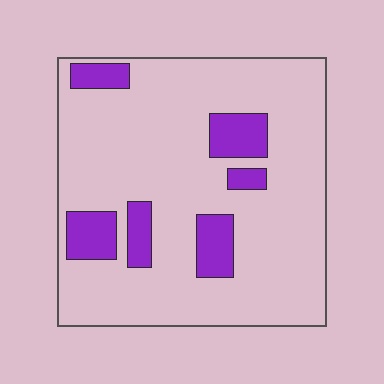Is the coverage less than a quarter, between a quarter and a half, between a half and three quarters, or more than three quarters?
Less than a quarter.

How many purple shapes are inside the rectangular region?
6.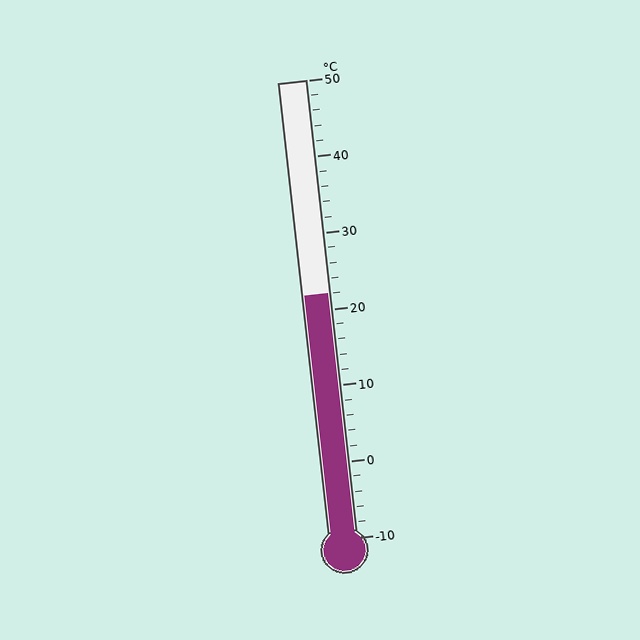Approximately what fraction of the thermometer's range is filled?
The thermometer is filled to approximately 55% of its range.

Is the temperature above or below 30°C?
The temperature is below 30°C.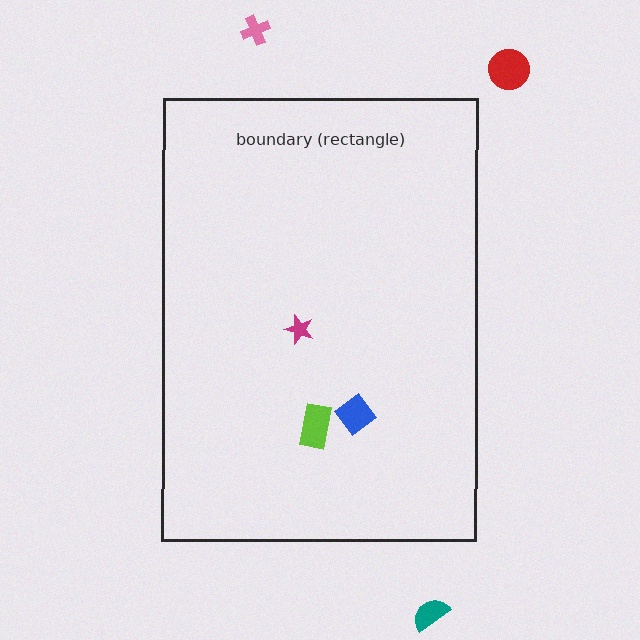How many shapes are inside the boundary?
3 inside, 3 outside.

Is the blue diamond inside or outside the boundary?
Inside.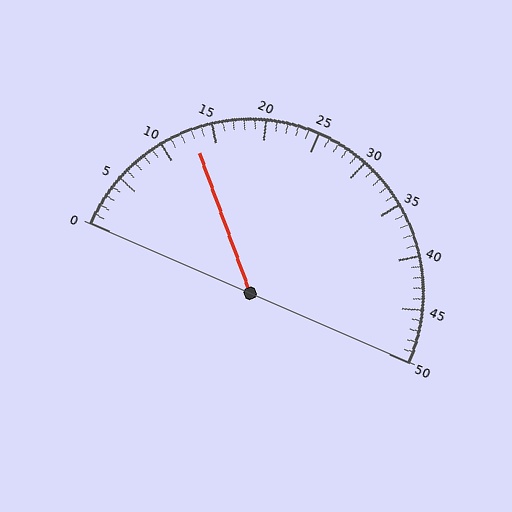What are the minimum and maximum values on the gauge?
The gauge ranges from 0 to 50.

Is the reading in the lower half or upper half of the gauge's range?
The reading is in the lower half of the range (0 to 50).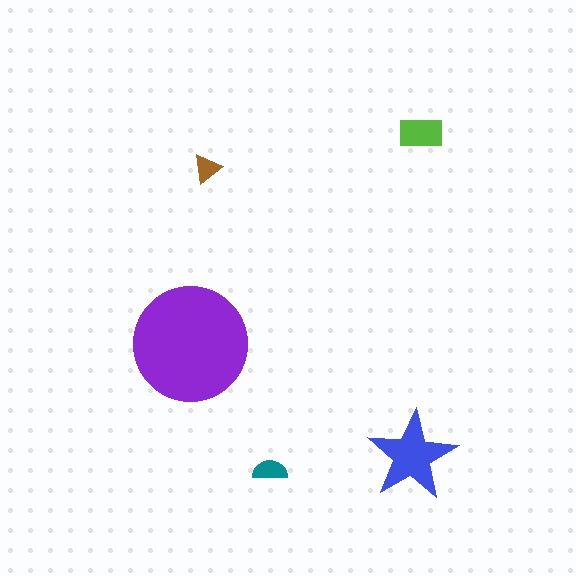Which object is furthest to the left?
The purple circle is leftmost.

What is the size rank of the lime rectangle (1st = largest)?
3rd.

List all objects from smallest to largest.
The brown triangle, the teal semicircle, the lime rectangle, the blue star, the purple circle.